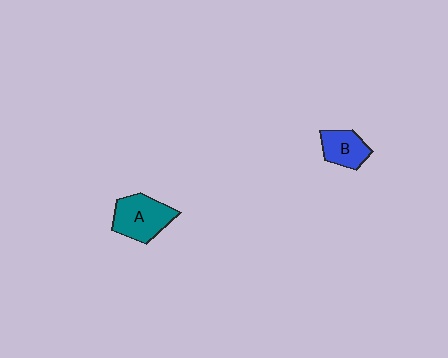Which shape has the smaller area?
Shape B (blue).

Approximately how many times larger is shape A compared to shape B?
Approximately 1.5 times.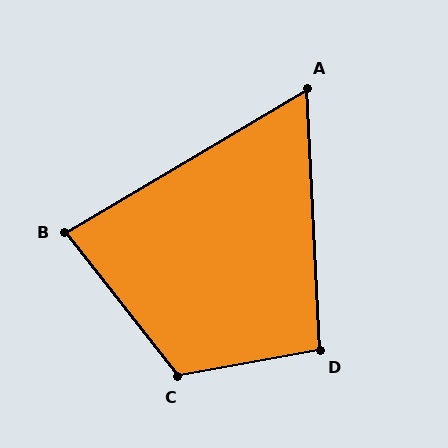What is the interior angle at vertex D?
Approximately 97 degrees (obtuse).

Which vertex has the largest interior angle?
C, at approximately 118 degrees.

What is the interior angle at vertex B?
Approximately 83 degrees (acute).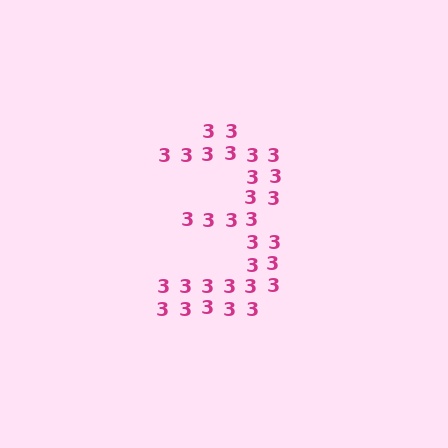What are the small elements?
The small elements are digit 3's.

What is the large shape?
The large shape is the digit 3.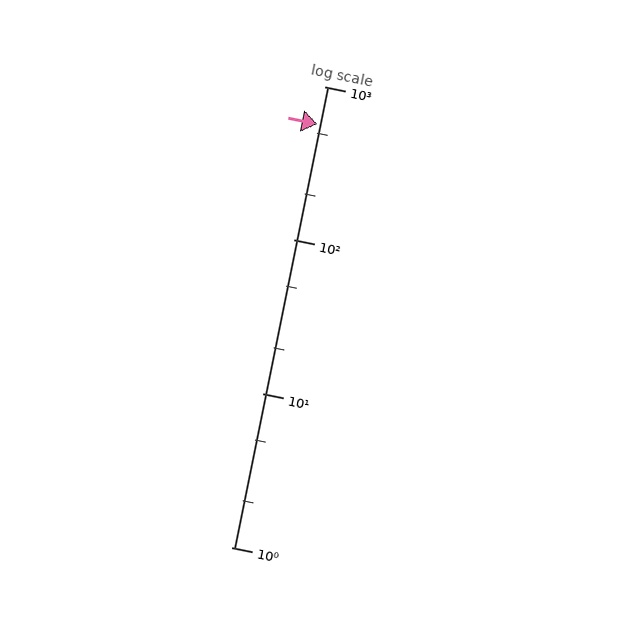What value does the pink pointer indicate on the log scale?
The pointer indicates approximately 570.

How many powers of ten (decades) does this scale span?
The scale spans 3 decades, from 1 to 1000.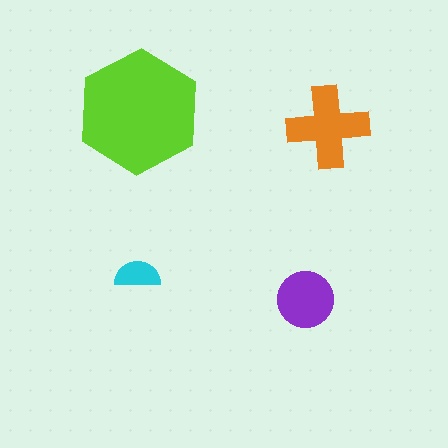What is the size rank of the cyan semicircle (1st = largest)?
4th.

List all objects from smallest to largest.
The cyan semicircle, the purple circle, the orange cross, the lime hexagon.